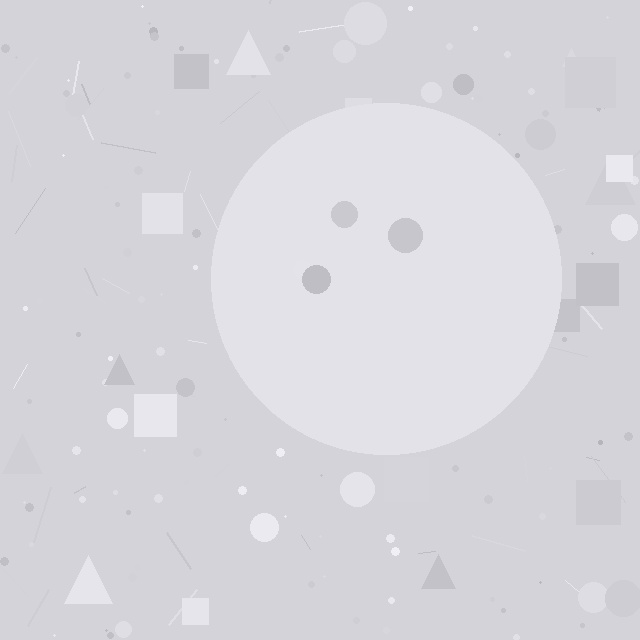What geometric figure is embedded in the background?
A circle is embedded in the background.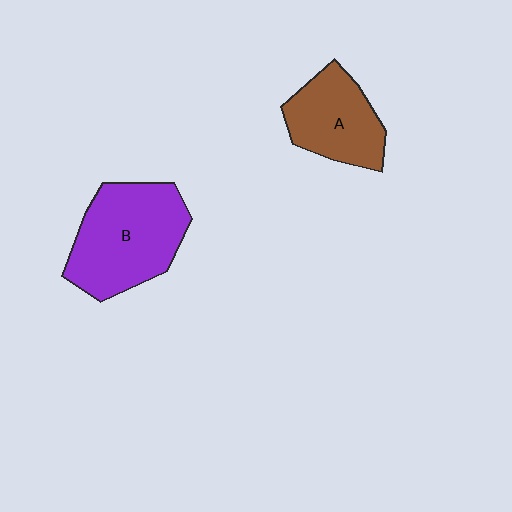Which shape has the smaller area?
Shape A (brown).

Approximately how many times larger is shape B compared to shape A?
Approximately 1.4 times.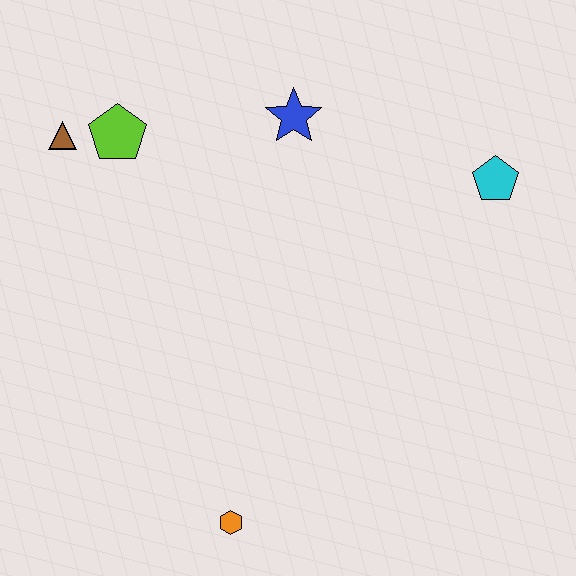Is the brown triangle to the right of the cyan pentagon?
No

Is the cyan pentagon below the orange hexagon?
No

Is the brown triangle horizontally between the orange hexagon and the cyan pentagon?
No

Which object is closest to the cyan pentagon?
The blue star is closest to the cyan pentagon.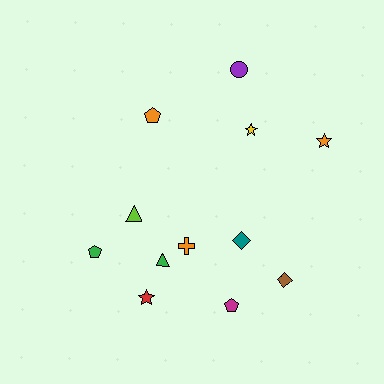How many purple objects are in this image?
There is 1 purple object.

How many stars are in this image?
There are 3 stars.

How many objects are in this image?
There are 12 objects.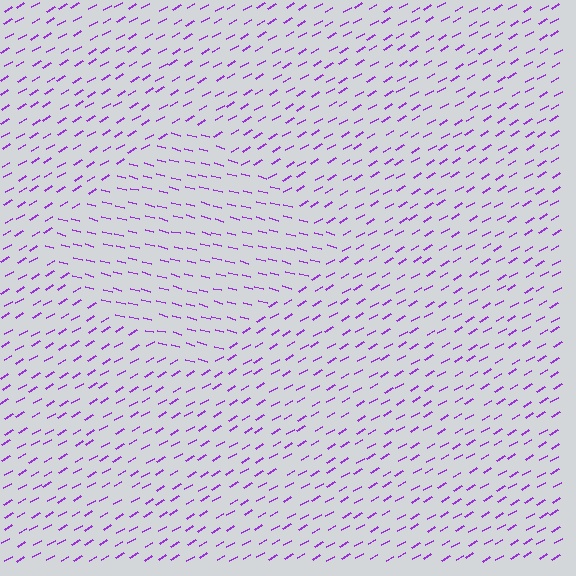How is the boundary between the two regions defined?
The boundary is defined purely by a change in line orientation (approximately 45 degrees difference). All lines are the same color and thickness.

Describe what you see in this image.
The image is filled with small purple line segments. A diamond region in the image has lines oriented differently from the surrounding lines, creating a visible texture boundary.